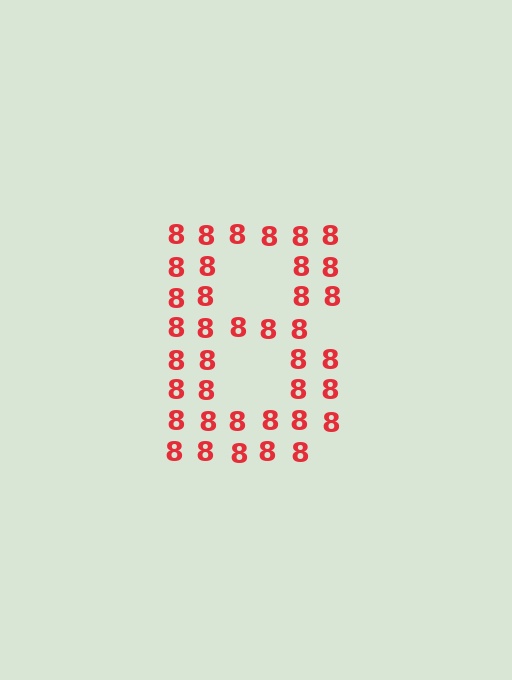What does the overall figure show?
The overall figure shows the letter B.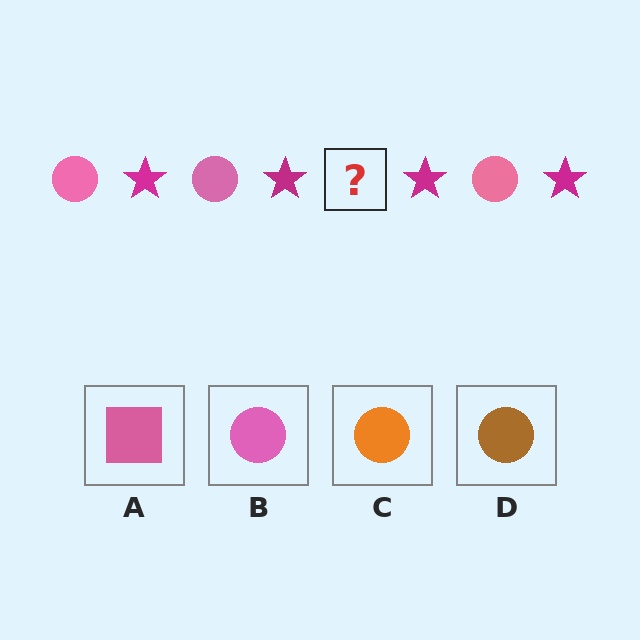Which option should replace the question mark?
Option B.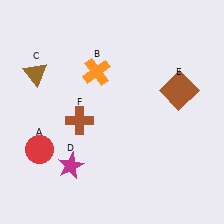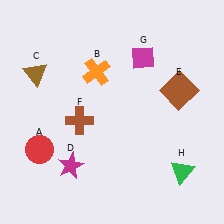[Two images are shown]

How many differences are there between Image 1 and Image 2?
There are 2 differences between the two images.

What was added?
A magenta diamond (G), a green triangle (H) were added in Image 2.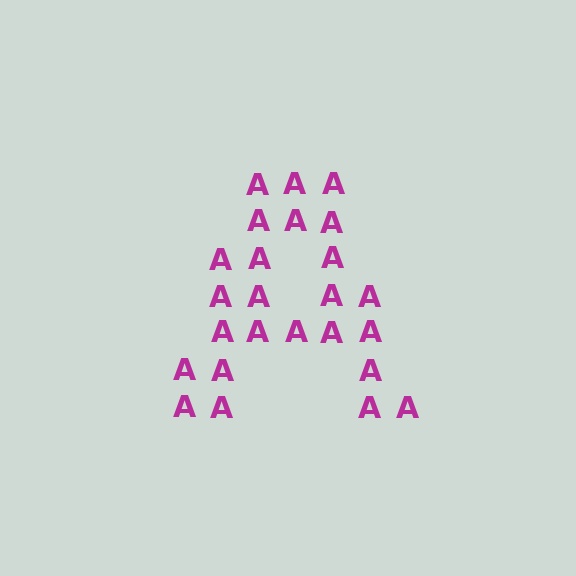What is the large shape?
The large shape is the letter A.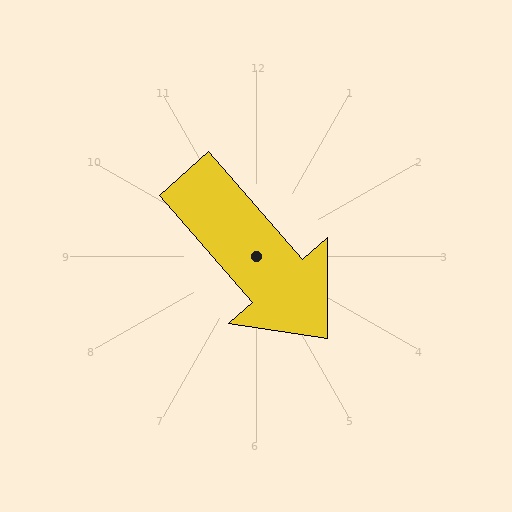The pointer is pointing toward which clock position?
Roughly 5 o'clock.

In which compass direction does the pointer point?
Southeast.